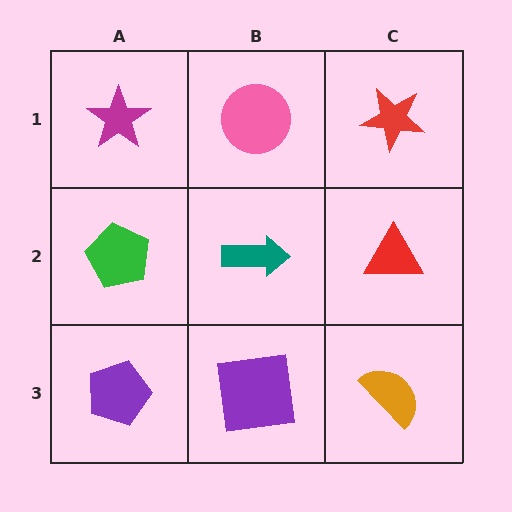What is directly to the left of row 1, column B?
A magenta star.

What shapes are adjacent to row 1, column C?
A red triangle (row 2, column C), a pink circle (row 1, column B).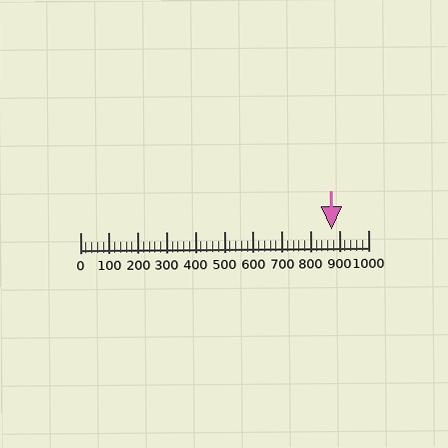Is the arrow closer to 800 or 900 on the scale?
The arrow is closer to 900.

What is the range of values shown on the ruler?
The ruler shows values from 0 to 1000.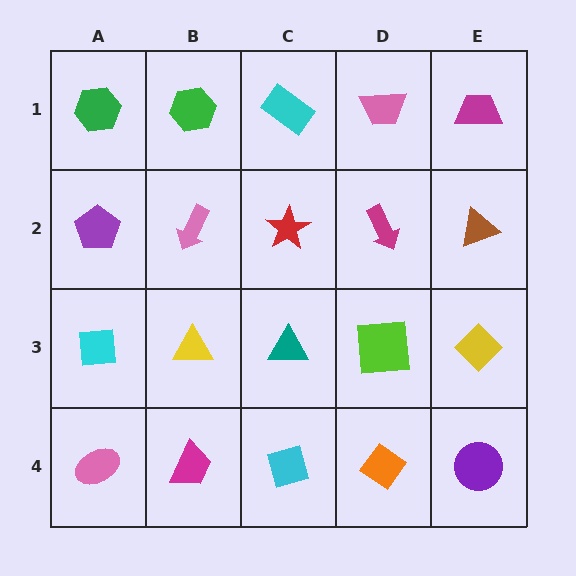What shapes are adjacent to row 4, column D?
A lime square (row 3, column D), a cyan square (row 4, column C), a purple circle (row 4, column E).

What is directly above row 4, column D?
A lime square.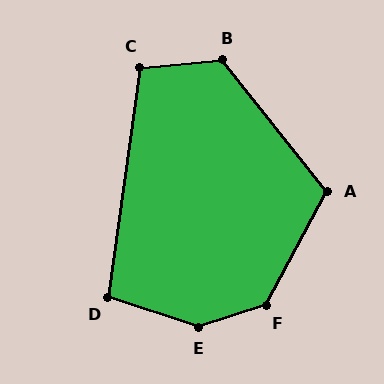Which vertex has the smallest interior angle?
D, at approximately 100 degrees.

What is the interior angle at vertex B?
Approximately 124 degrees (obtuse).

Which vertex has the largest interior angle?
E, at approximately 144 degrees.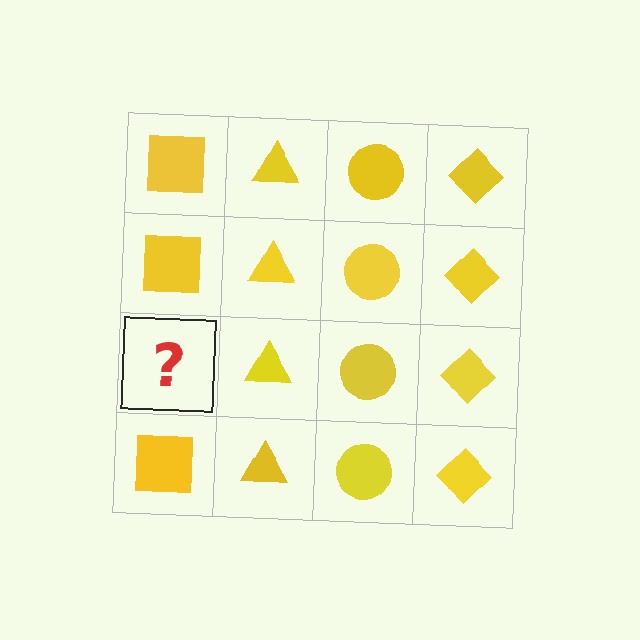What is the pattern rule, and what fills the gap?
The rule is that each column has a consistent shape. The gap should be filled with a yellow square.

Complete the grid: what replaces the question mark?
The question mark should be replaced with a yellow square.